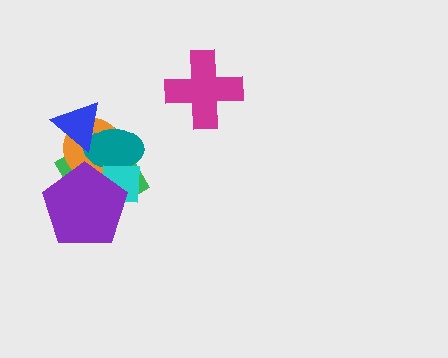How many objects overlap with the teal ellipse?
5 objects overlap with the teal ellipse.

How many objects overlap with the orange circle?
5 objects overlap with the orange circle.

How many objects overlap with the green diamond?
5 objects overlap with the green diamond.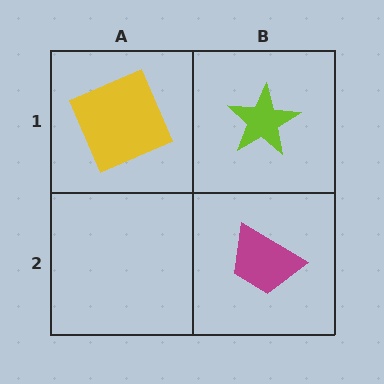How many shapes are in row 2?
1 shape.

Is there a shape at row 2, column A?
No, that cell is empty.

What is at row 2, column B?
A magenta trapezoid.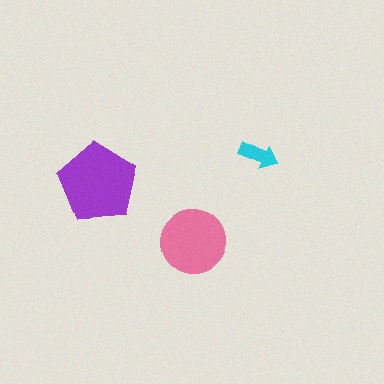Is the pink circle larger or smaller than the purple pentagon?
Smaller.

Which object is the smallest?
The cyan arrow.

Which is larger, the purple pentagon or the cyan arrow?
The purple pentagon.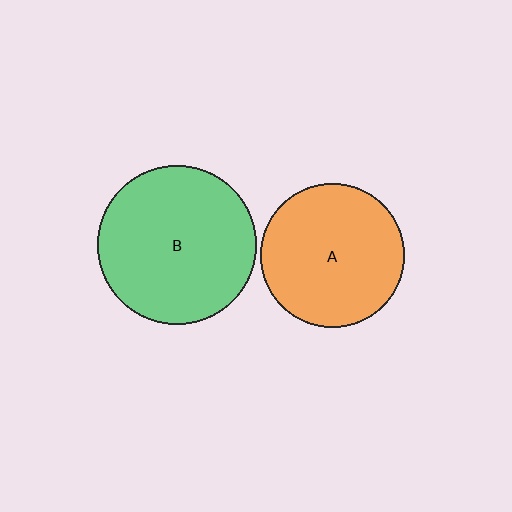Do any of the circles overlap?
No, none of the circles overlap.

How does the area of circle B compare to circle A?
Approximately 1.2 times.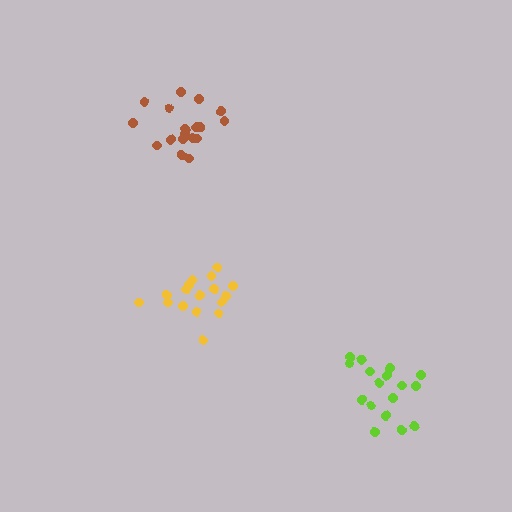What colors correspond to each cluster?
The clusters are colored: brown, yellow, lime.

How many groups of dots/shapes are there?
There are 3 groups.